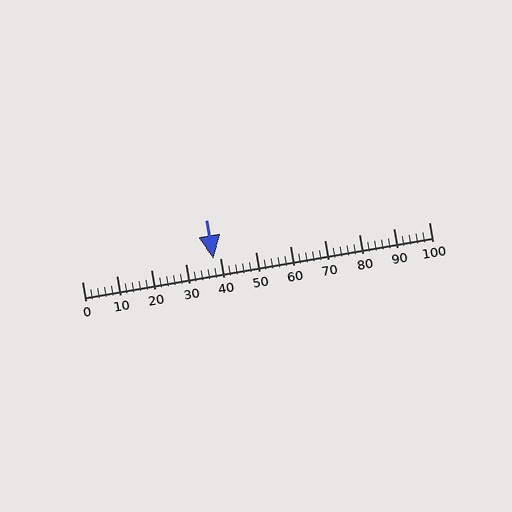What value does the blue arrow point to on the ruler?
The blue arrow points to approximately 38.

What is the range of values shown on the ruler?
The ruler shows values from 0 to 100.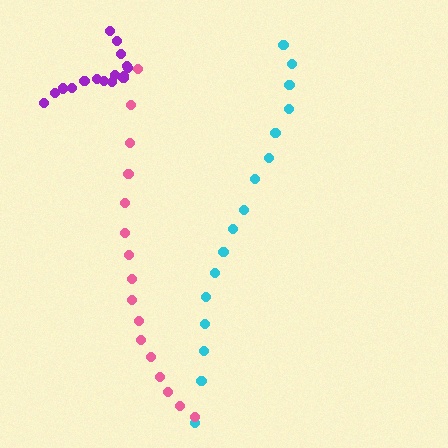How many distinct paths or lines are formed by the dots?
There are 3 distinct paths.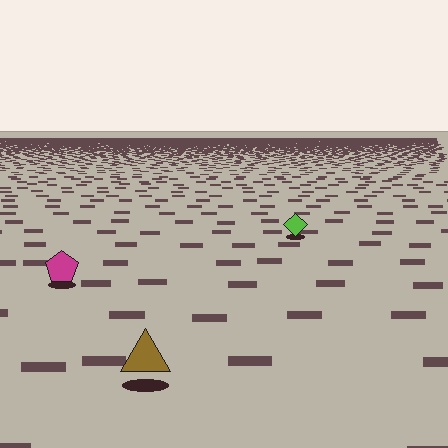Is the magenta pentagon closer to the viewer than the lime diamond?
Yes. The magenta pentagon is closer — you can tell from the texture gradient: the ground texture is coarser near it.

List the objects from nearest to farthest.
From nearest to farthest: the brown triangle, the magenta pentagon, the lime diamond.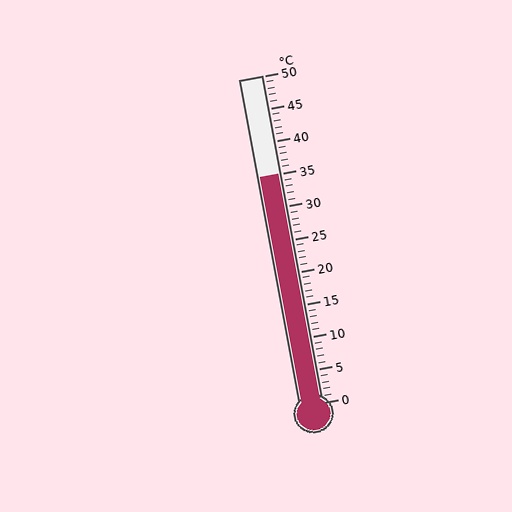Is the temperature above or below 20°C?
The temperature is above 20°C.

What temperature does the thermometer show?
The thermometer shows approximately 35°C.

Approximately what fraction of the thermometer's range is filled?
The thermometer is filled to approximately 70% of its range.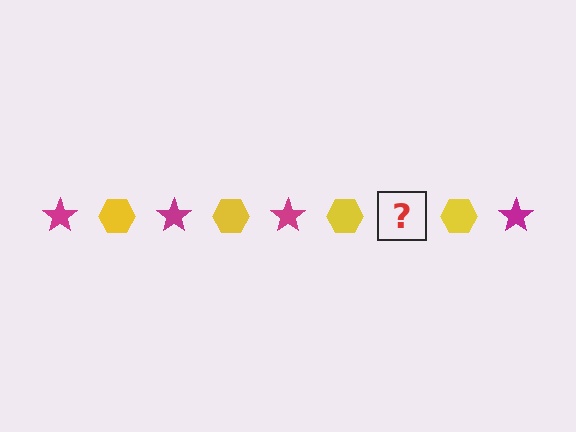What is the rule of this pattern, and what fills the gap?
The rule is that the pattern alternates between magenta star and yellow hexagon. The gap should be filled with a magenta star.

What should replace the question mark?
The question mark should be replaced with a magenta star.